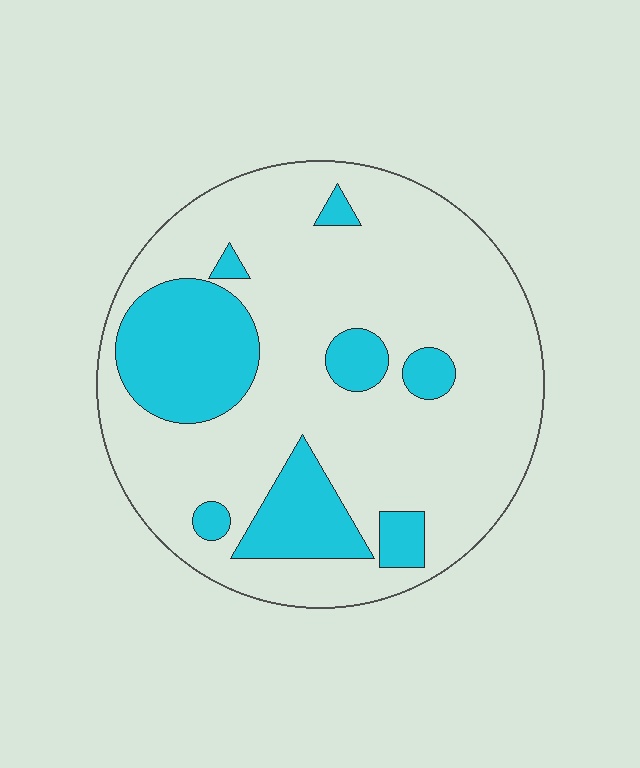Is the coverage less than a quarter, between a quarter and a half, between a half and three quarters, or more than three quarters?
Less than a quarter.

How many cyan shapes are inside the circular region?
8.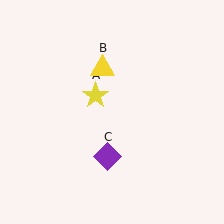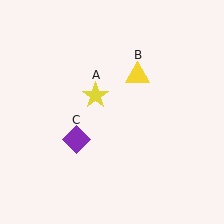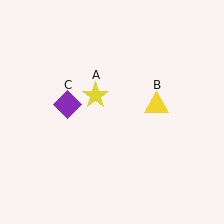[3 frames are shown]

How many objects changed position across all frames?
2 objects changed position: yellow triangle (object B), purple diamond (object C).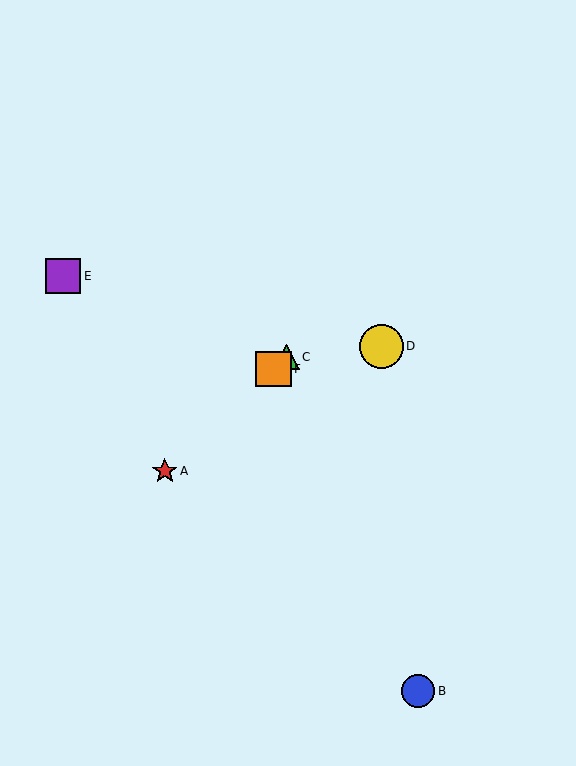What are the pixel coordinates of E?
Object E is at (63, 276).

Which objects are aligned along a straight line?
Objects A, C, F are aligned along a straight line.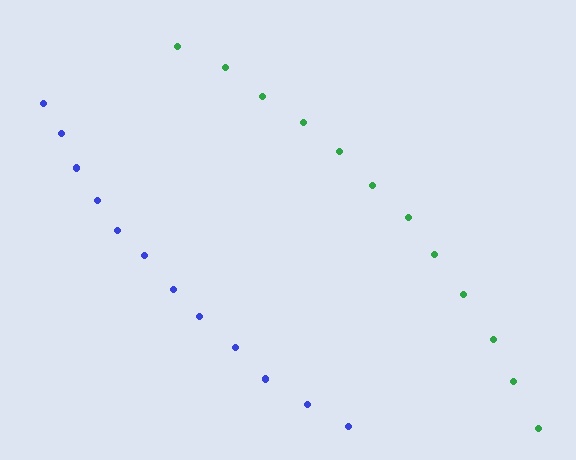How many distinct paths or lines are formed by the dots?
There are 2 distinct paths.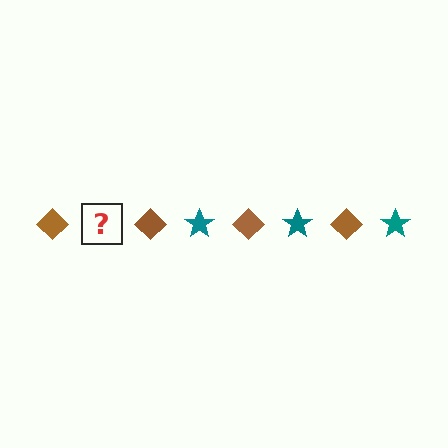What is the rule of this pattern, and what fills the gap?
The rule is that the pattern alternates between brown diamond and teal star. The gap should be filled with a teal star.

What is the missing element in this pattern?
The missing element is a teal star.